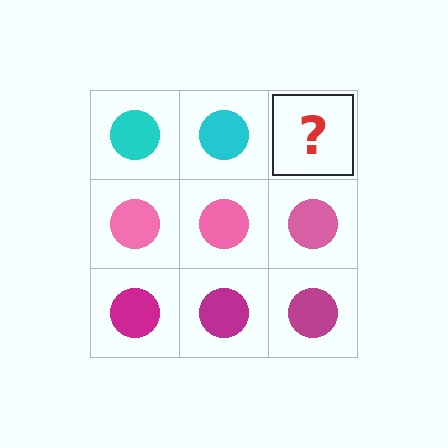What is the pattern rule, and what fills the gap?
The rule is that each row has a consistent color. The gap should be filled with a cyan circle.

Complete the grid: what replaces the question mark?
The question mark should be replaced with a cyan circle.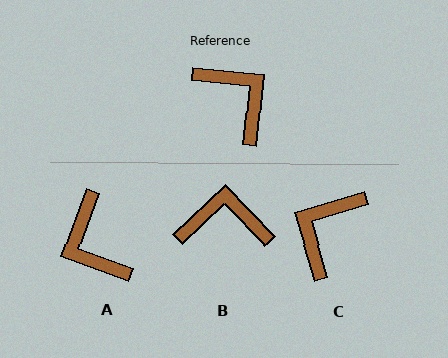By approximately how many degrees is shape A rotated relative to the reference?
Approximately 166 degrees counter-clockwise.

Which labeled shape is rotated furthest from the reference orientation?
A, about 166 degrees away.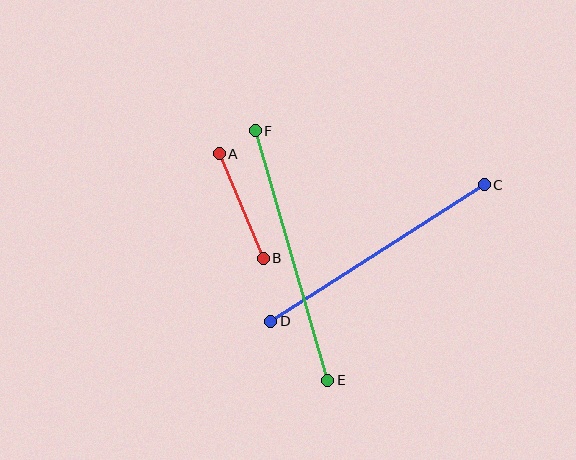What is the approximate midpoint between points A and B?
The midpoint is at approximately (241, 206) pixels.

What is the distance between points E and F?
The distance is approximately 260 pixels.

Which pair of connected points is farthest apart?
Points E and F are farthest apart.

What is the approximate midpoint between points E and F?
The midpoint is at approximately (291, 255) pixels.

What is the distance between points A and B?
The distance is approximately 114 pixels.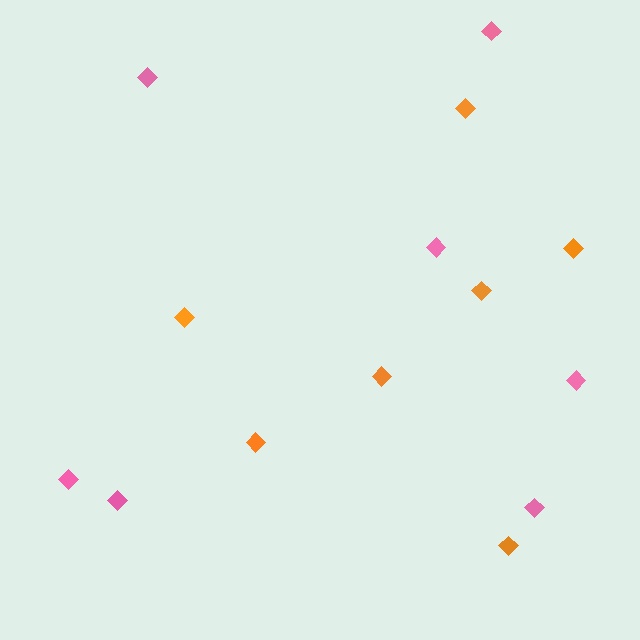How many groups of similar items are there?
There are 2 groups: one group of orange diamonds (7) and one group of pink diamonds (7).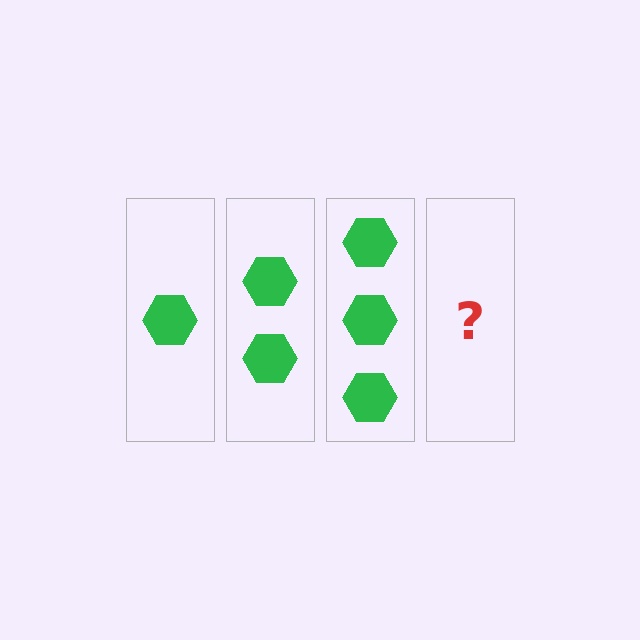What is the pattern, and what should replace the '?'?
The pattern is that each step adds one more hexagon. The '?' should be 4 hexagons.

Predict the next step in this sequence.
The next step is 4 hexagons.